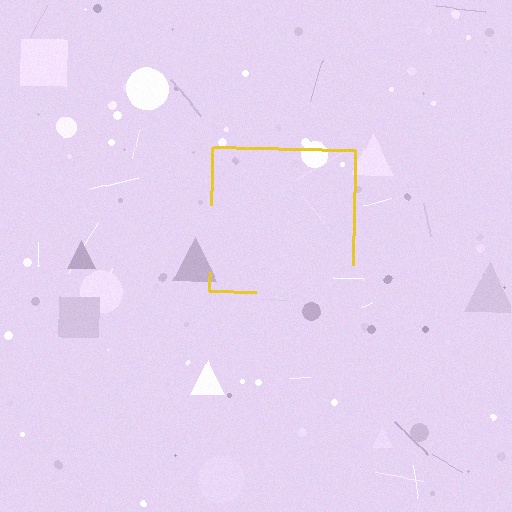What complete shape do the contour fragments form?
The contour fragments form a square.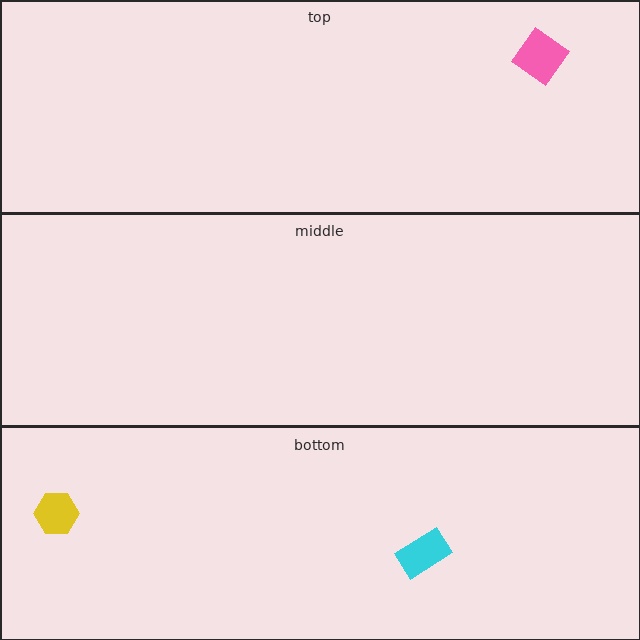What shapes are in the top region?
The pink diamond.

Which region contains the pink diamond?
The top region.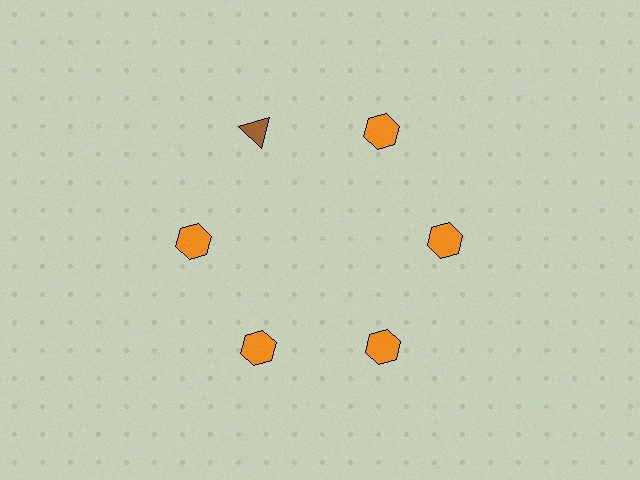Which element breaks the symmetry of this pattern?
The brown triangle at roughly the 11 o'clock position breaks the symmetry. All other shapes are orange hexagons.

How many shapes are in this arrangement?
There are 6 shapes arranged in a ring pattern.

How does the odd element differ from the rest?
It differs in both color (brown instead of orange) and shape (triangle instead of hexagon).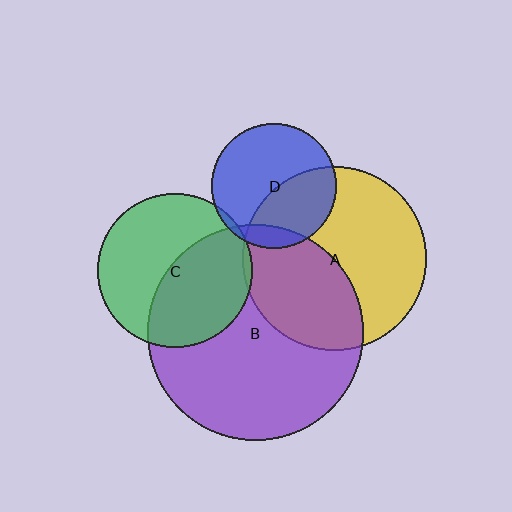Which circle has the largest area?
Circle B (purple).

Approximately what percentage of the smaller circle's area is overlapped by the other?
Approximately 40%.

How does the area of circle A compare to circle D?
Approximately 2.2 times.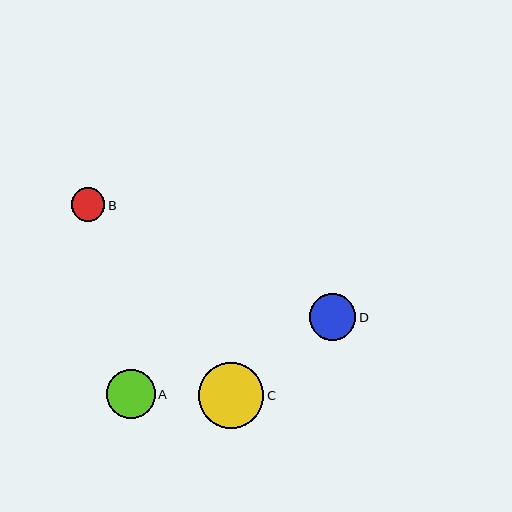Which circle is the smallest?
Circle B is the smallest with a size of approximately 34 pixels.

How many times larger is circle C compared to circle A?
Circle C is approximately 1.4 times the size of circle A.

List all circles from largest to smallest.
From largest to smallest: C, A, D, B.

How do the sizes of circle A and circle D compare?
Circle A and circle D are approximately the same size.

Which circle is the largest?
Circle C is the largest with a size of approximately 66 pixels.